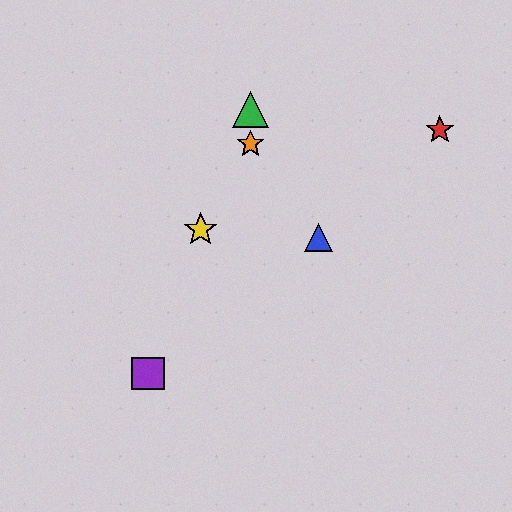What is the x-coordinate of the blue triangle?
The blue triangle is at x≈319.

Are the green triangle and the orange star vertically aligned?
Yes, both are at x≈251.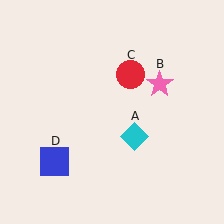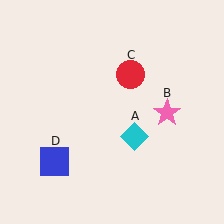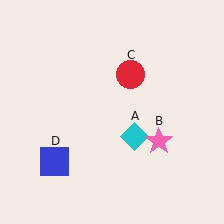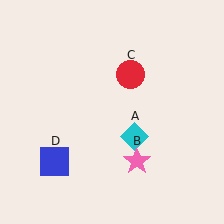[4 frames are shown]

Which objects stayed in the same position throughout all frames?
Cyan diamond (object A) and red circle (object C) and blue square (object D) remained stationary.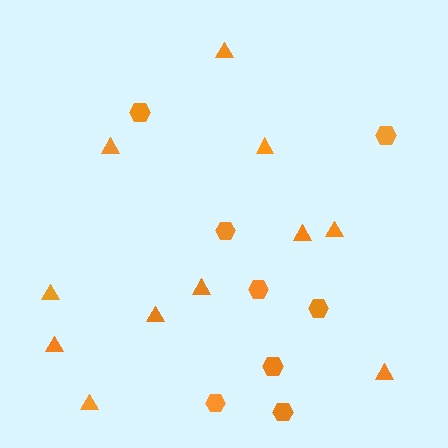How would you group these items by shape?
There are 2 groups: one group of triangles (11) and one group of hexagons (8).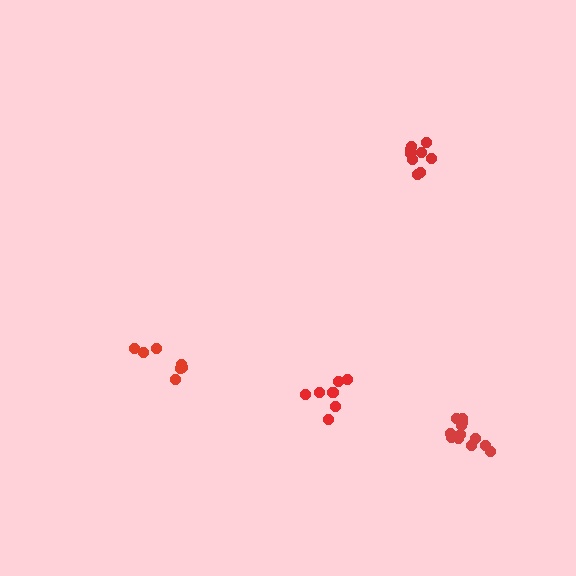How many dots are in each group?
Group 1: 9 dots, Group 2: 7 dots, Group 3: 12 dots, Group 4: 8 dots (36 total).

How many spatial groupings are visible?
There are 4 spatial groupings.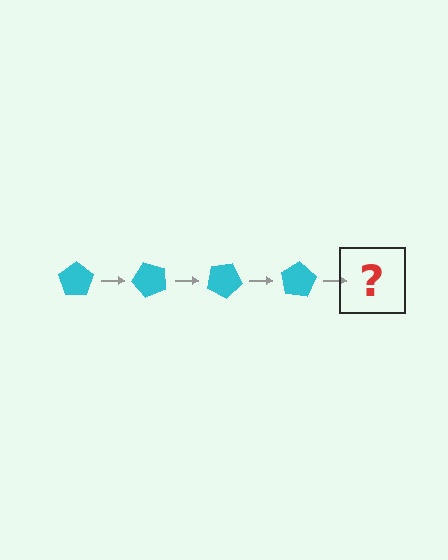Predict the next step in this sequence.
The next step is a cyan pentagon rotated 200 degrees.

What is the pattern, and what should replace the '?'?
The pattern is that the pentagon rotates 50 degrees each step. The '?' should be a cyan pentagon rotated 200 degrees.